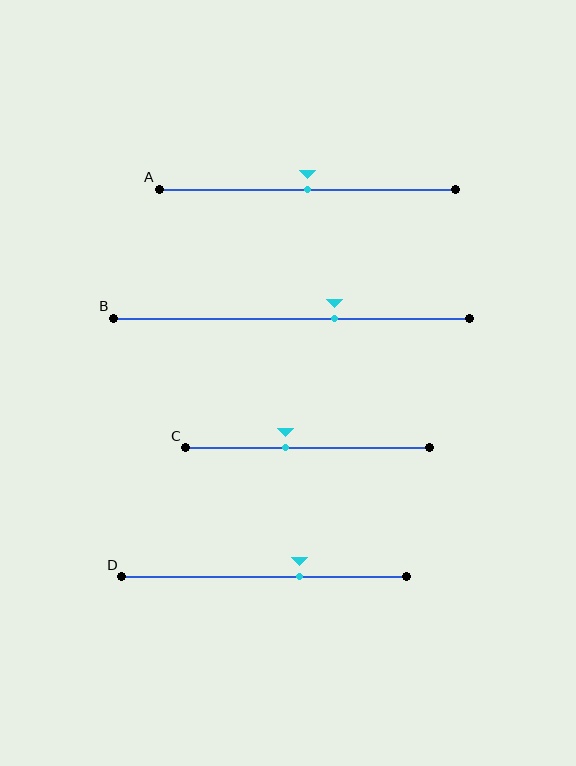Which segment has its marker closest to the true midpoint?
Segment A has its marker closest to the true midpoint.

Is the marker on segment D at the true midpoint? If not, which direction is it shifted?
No, the marker on segment D is shifted to the right by about 13% of the segment length.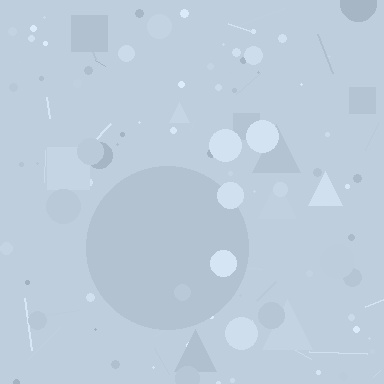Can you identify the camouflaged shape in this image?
The camouflaged shape is a circle.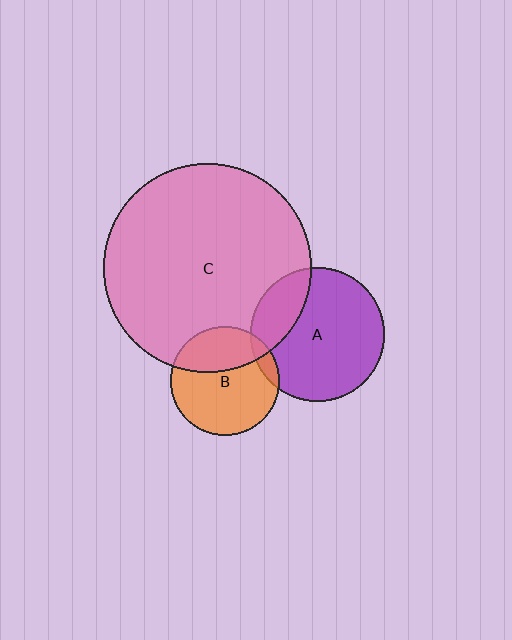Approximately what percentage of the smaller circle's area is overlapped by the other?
Approximately 10%.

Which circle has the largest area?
Circle C (pink).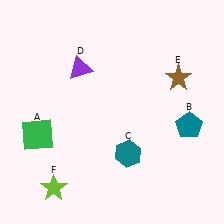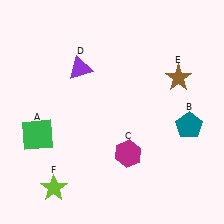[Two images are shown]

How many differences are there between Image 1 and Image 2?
There is 1 difference between the two images.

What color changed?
The hexagon (C) changed from teal in Image 1 to magenta in Image 2.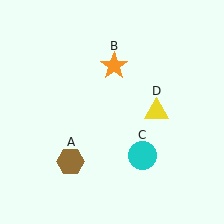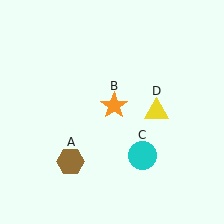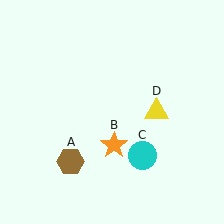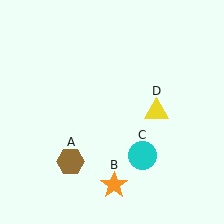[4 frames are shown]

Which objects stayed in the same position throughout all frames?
Brown hexagon (object A) and cyan circle (object C) and yellow triangle (object D) remained stationary.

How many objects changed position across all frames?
1 object changed position: orange star (object B).